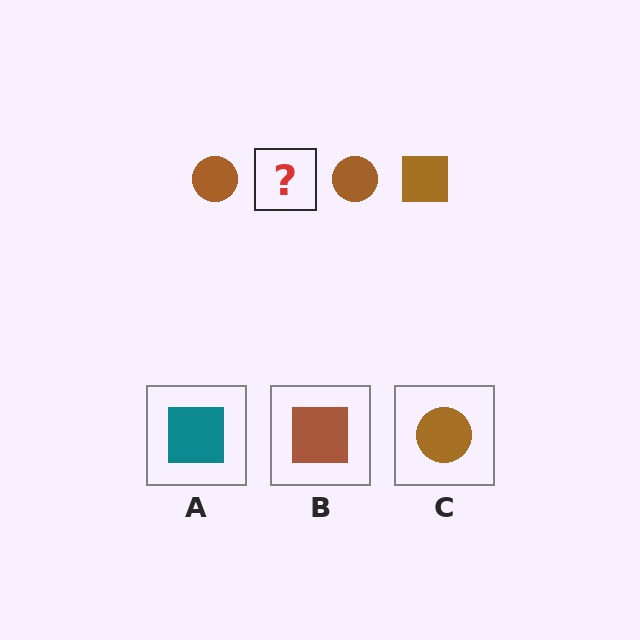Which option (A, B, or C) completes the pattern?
B.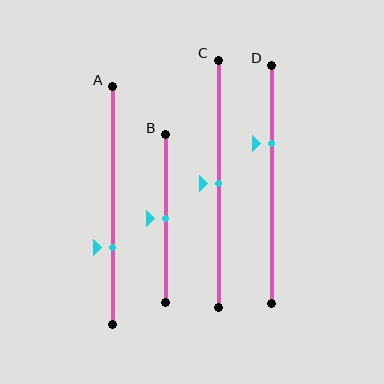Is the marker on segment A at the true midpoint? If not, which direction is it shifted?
No, the marker on segment A is shifted downward by about 18% of the segment length.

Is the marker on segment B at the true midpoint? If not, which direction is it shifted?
Yes, the marker on segment B is at the true midpoint.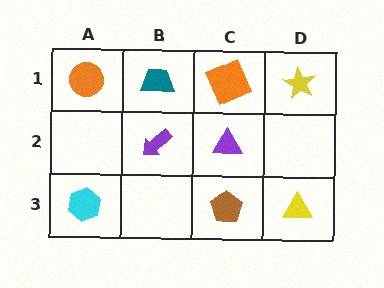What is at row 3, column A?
A cyan hexagon.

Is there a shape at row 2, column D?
No, that cell is empty.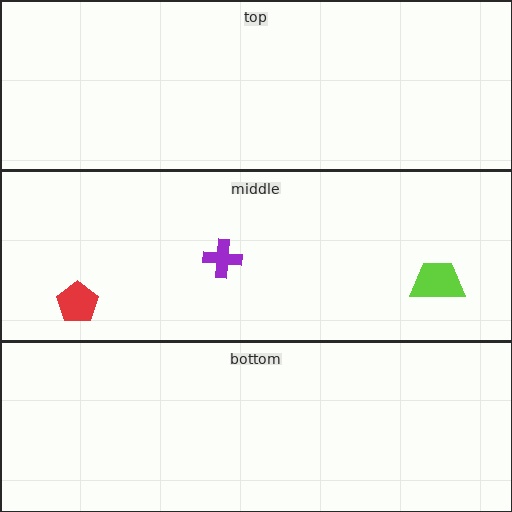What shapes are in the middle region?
The purple cross, the red pentagon, the lime trapezoid.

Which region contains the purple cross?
The middle region.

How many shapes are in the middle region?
3.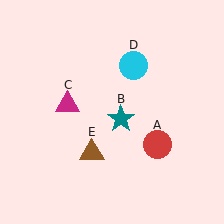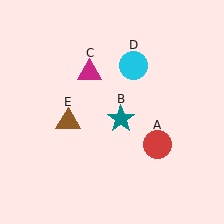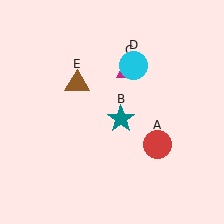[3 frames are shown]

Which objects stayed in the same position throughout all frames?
Red circle (object A) and teal star (object B) and cyan circle (object D) remained stationary.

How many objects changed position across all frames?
2 objects changed position: magenta triangle (object C), brown triangle (object E).